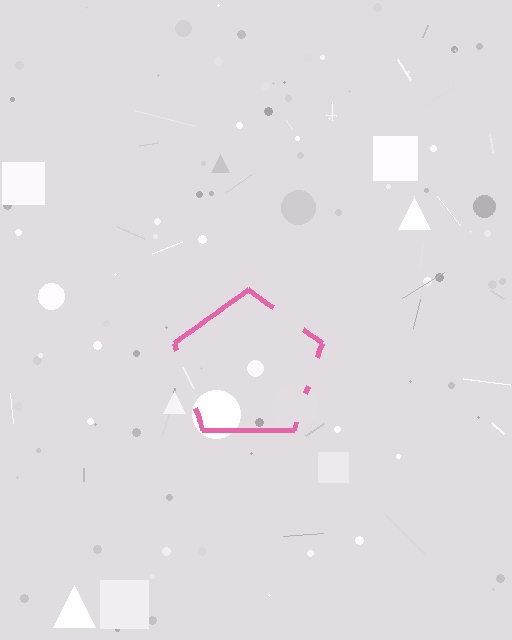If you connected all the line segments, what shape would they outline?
They would outline a pentagon.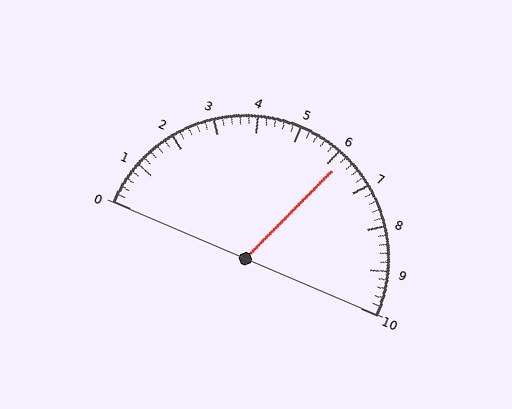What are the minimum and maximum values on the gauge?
The gauge ranges from 0 to 10.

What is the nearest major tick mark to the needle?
The nearest major tick mark is 6.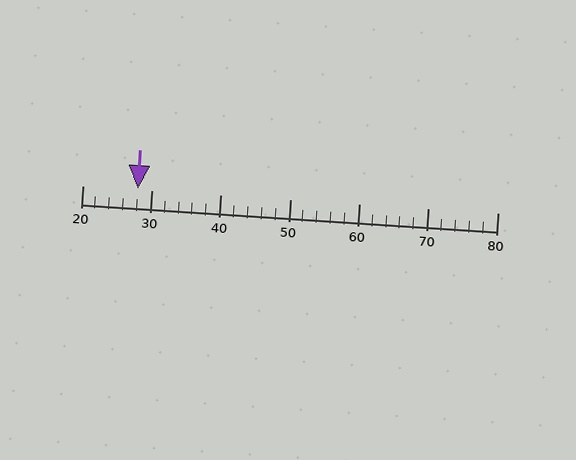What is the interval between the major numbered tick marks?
The major tick marks are spaced 10 units apart.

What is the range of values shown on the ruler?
The ruler shows values from 20 to 80.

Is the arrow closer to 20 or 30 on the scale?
The arrow is closer to 30.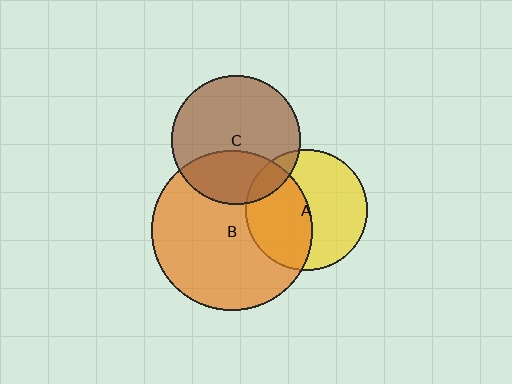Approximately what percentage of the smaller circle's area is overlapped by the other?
Approximately 10%.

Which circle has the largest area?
Circle B (orange).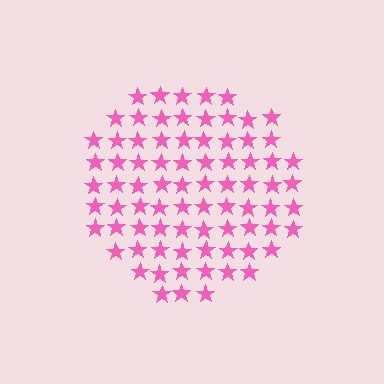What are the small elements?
The small elements are stars.